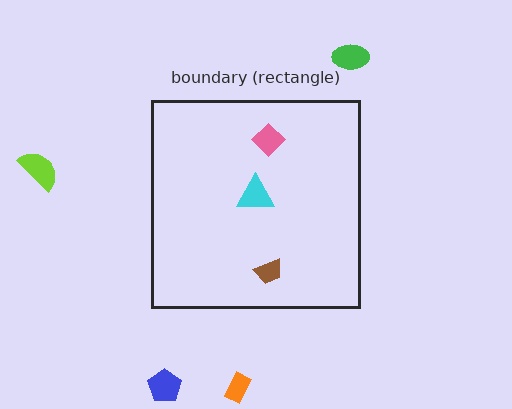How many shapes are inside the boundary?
3 inside, 4 outside.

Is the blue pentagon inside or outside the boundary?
Outside.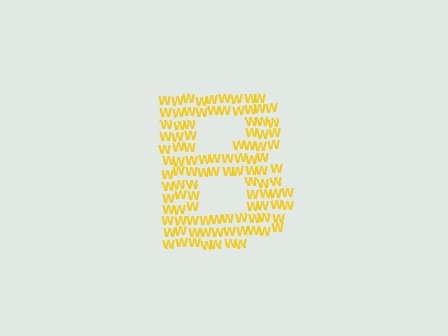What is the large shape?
The large shape is the letter B.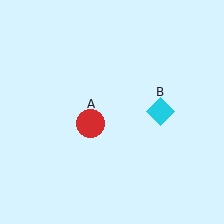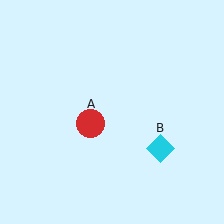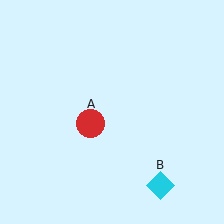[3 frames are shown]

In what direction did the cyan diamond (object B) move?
The cyan diamond (object B) moved down.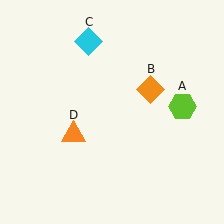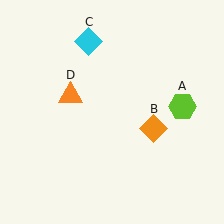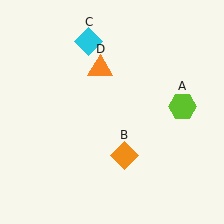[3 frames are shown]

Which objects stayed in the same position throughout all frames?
Lime hexagon (object A) and cyan diamond (object C) remained stationary.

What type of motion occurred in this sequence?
The orange diamond (object B), orange triangle (object D) rotated clockwise around the center of the scene.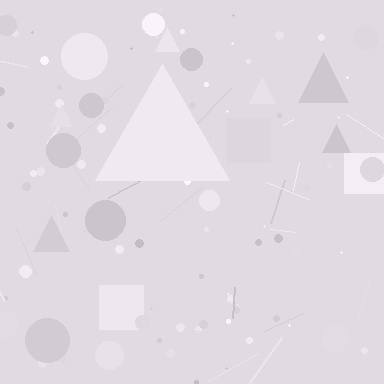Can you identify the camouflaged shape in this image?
The camouflaged shape is a triangle.